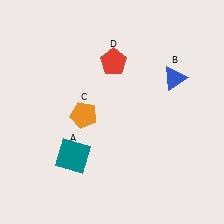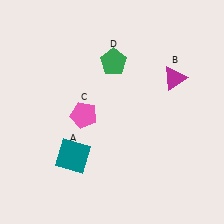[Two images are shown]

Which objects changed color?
B changed from blue to magenta. C changed from orange to pink. D changed from red to green.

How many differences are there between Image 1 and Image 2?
There are 3 differences between the two images.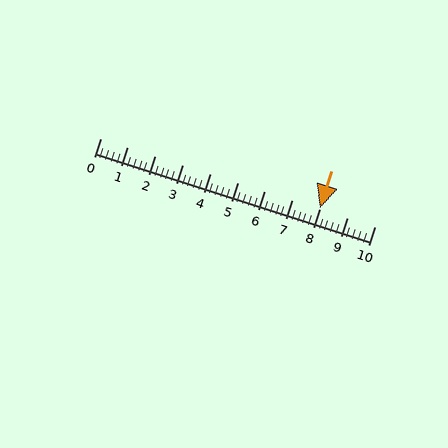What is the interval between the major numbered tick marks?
The major tick marks are spaced 1 units apart.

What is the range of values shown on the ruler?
The ruler shows values from 0 to 10.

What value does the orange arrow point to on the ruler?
The orange arrow points to approximately 8.0.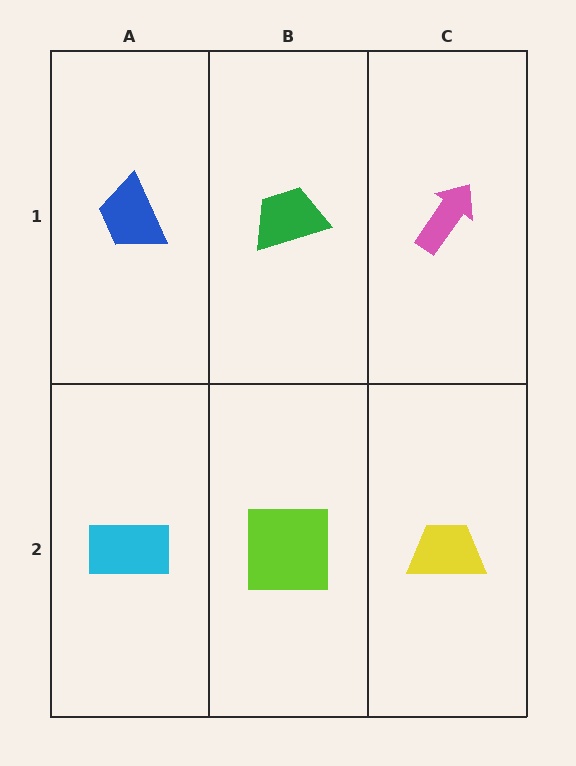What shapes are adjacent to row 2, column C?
A pink arrow (row 1, column C), a lime square (row 2, column B).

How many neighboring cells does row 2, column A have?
2.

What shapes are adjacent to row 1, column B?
A lime square (row 2, column B), a blue trapezoid (row 1, column A), a pink arrow (row 1, column C).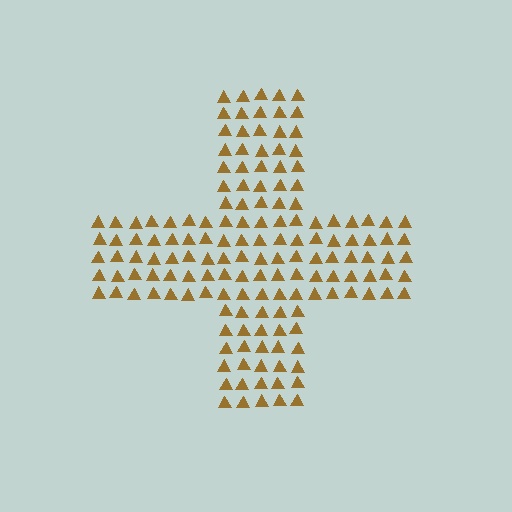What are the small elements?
The small elements are triangles.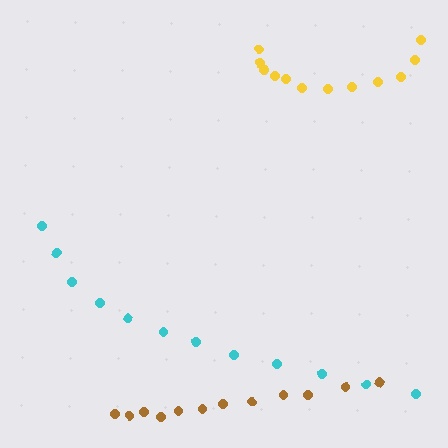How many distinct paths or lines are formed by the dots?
There are 3 distinct paths.